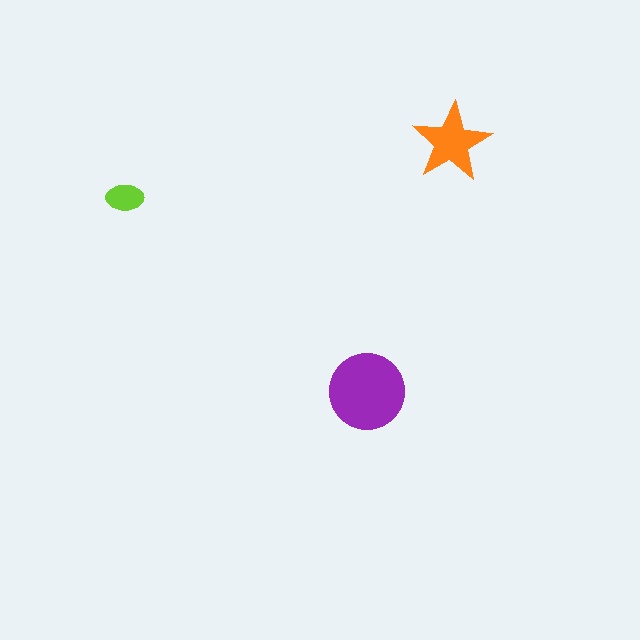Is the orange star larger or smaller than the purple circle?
Smaller.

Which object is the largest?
The purple circle.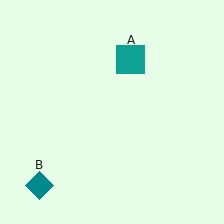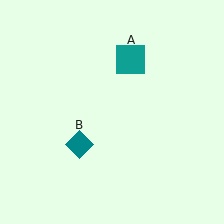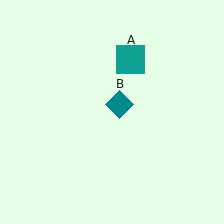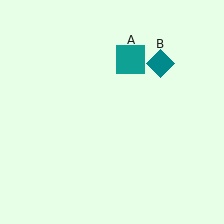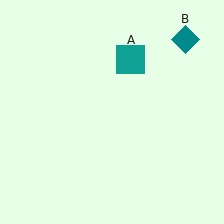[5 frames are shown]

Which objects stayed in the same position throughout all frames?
Teal square (object A) remained stationary.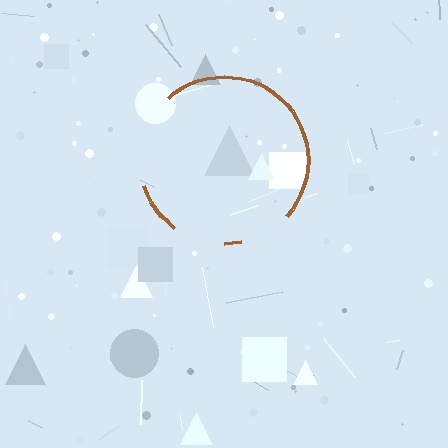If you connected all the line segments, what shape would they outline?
They would outline a circle.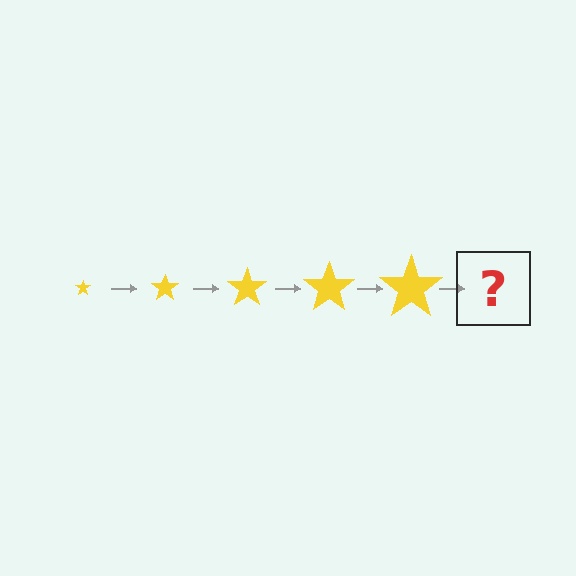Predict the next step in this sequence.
The next step is a yellow star, larger than the previous one.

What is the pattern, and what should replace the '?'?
The pattern is that the star gets progressively larger each step. The '?' should be a yellow star, larger than the previous one.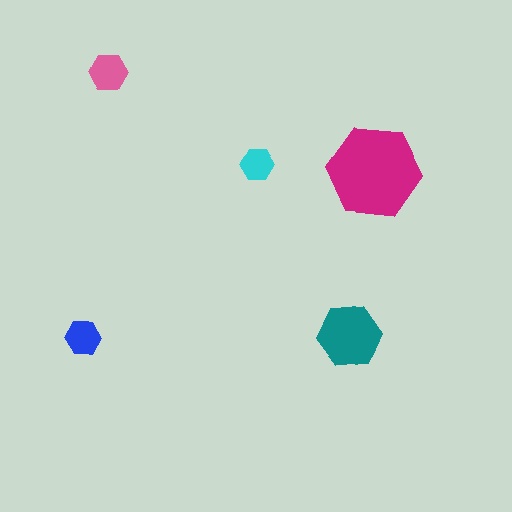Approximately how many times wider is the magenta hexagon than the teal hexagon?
About 1.5 times wider.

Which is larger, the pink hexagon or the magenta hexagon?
The magenta one.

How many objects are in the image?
There are 5 objects in the image.